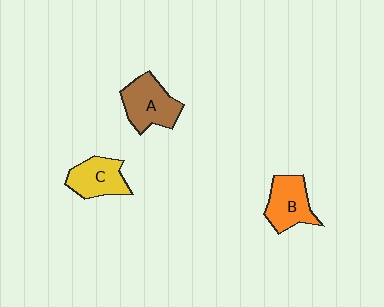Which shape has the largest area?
Shape A (brown).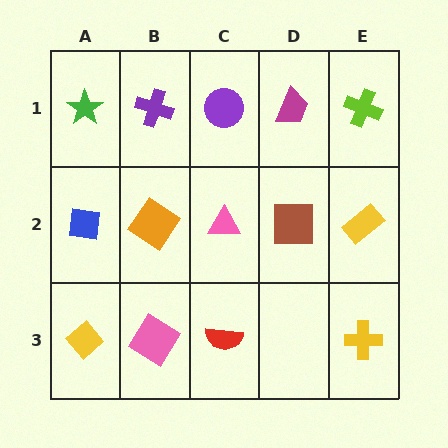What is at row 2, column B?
An orange diamond.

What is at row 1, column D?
A magenta trapezoid.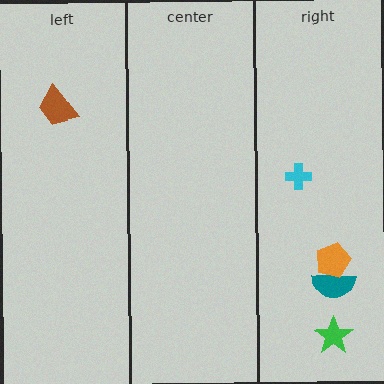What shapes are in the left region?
The brown trapezoid.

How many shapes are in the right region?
4.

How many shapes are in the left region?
1.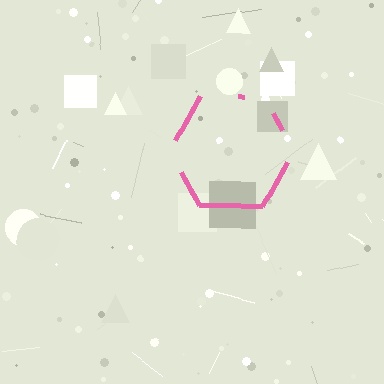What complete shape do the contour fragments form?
The contour fragments form a hexagon.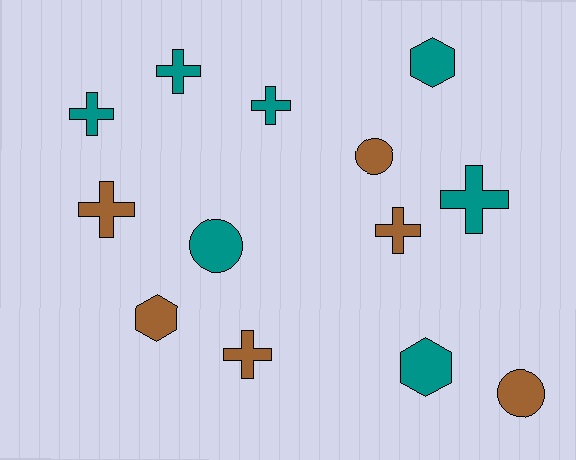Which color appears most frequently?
Teal, with 7 objects.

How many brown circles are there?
There are 2 brown circles.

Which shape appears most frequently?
Cross, with 7 objects.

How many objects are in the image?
There are 13 objects.